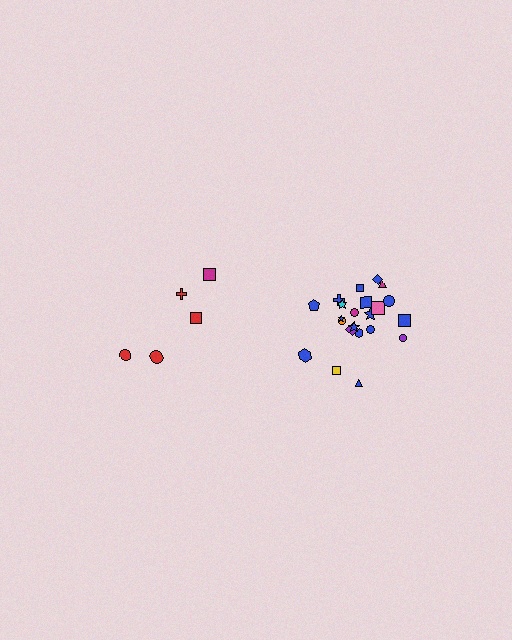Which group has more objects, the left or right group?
The right group.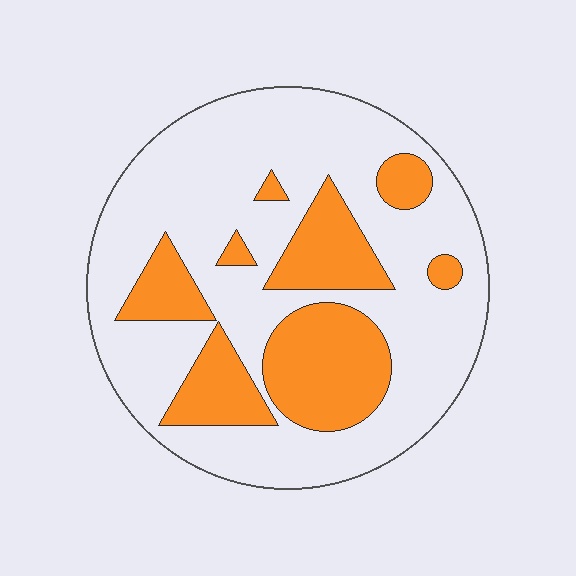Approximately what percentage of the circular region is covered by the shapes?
Approximately 30%.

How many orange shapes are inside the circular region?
8.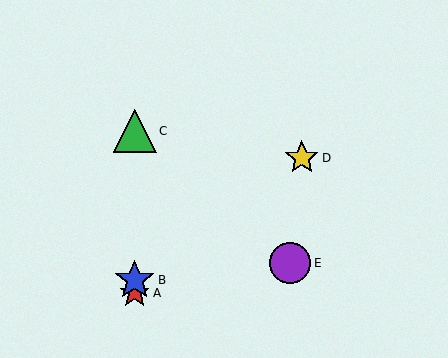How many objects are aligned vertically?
3 objects (A, B, C) are aligned vertically.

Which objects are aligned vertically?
Objects A, B, C are aligned vertically.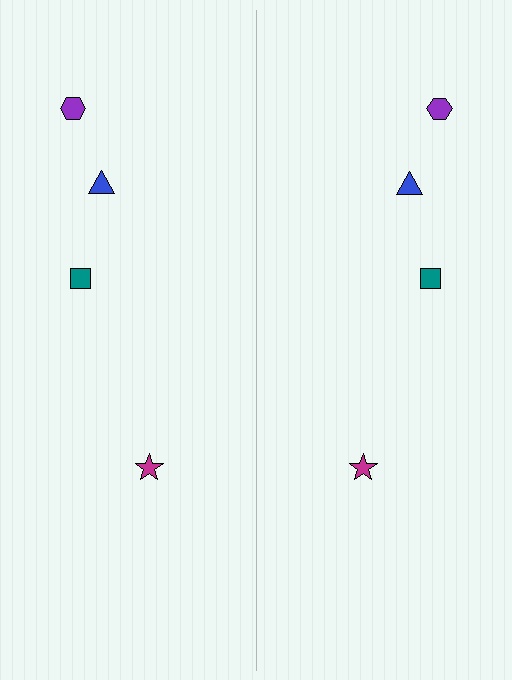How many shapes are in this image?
There are 8 shapes in this image.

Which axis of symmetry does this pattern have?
The pattern has a vertical axis of symmetry running through the center of the image.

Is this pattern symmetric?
Yes, this pattern has bilateral (reflection) symmetry.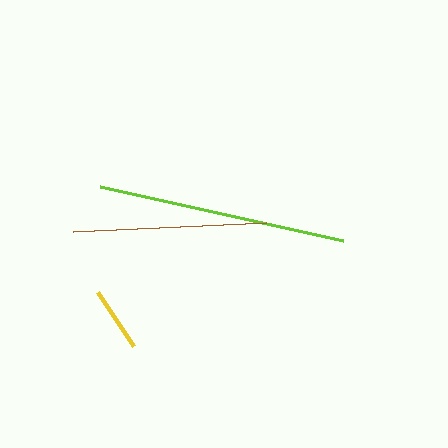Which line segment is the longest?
The lime line is the longest at approximately 249 pixels.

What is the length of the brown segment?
The brown segment is approximately 193 pixels long.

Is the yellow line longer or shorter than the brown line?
The brown line is longer than the yellow line.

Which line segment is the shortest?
The yellow line is the shortest at approximately 65 pixels.